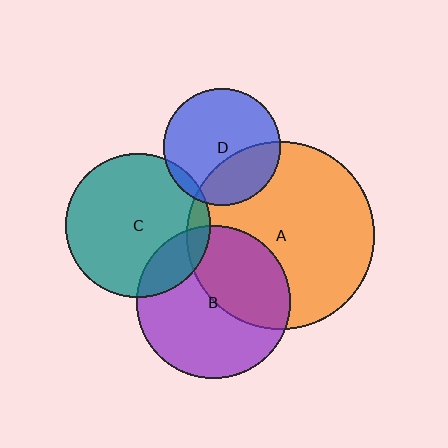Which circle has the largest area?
Circle A (orange).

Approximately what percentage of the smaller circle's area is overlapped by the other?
Approximately 10%.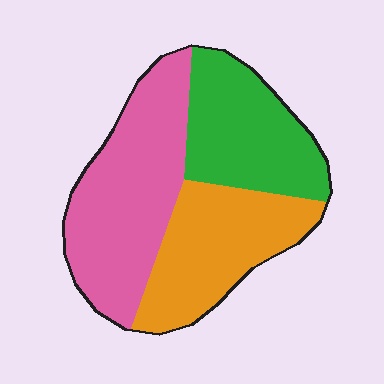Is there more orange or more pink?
Pink.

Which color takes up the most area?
Pink, at roughly 40%.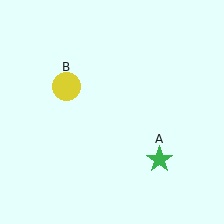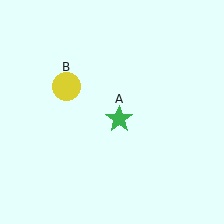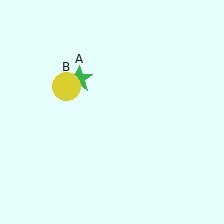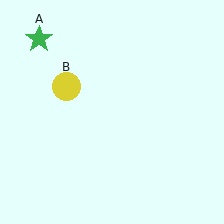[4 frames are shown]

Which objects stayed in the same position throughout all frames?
Yellow circle (object B) remained stationary.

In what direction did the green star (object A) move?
The green star (object A) moved up and to the left.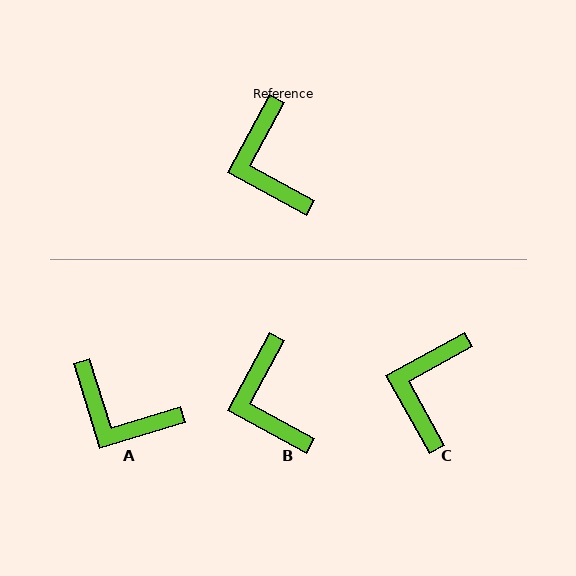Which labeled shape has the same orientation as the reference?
B.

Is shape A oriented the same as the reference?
No, it is off by about 45 degrees.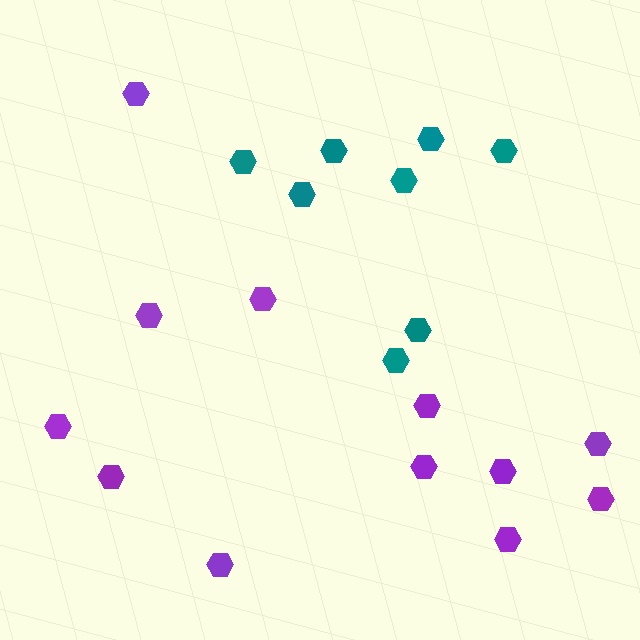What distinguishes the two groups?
There are 2 groups: one group of teal hexagons (8) and one group of purple hexagons (12).